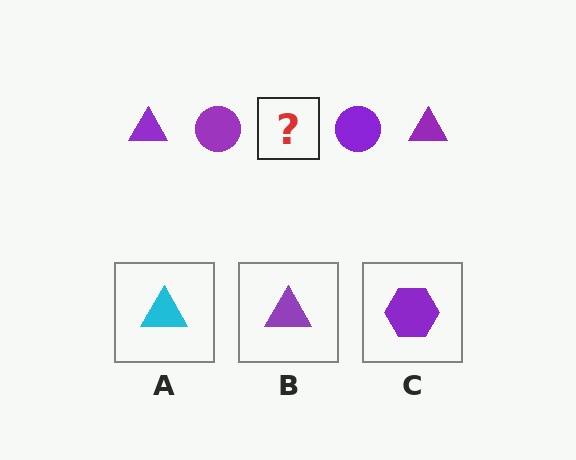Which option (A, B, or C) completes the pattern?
B.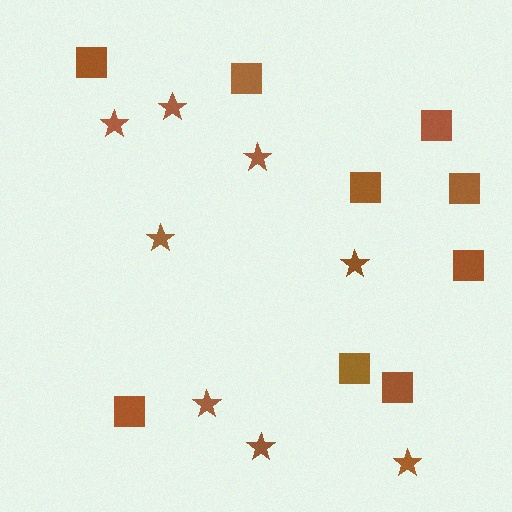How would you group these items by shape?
There are 2 groups: one group of stars (8) and one group of squares (9).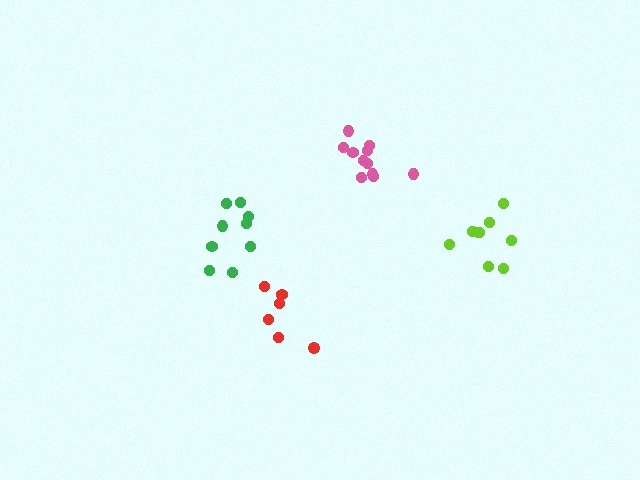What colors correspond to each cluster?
The clusters are colored: red, green, lime, pink.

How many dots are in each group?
Group 1: 6 dots, Group 2: 9 dots, Group 3: 9 dots, Group 4: 11 dots (35 total).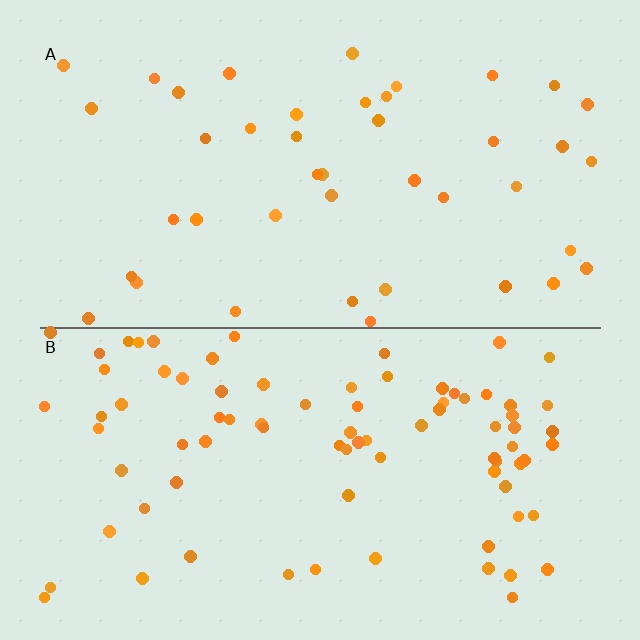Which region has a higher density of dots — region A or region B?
B (the bottom).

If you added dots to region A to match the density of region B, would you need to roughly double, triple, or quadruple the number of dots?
Approximately double.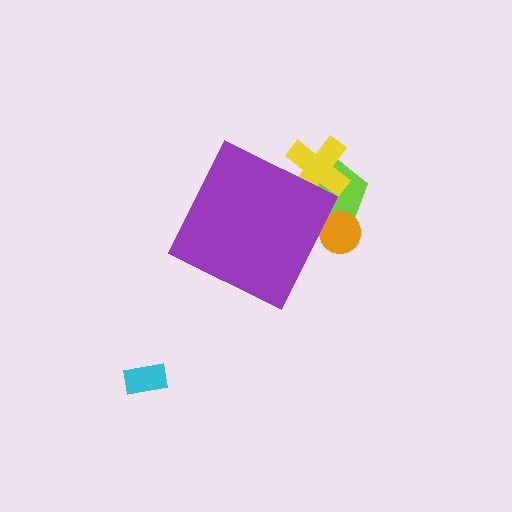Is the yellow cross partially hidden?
Yes, the yellow cross is partially hidden behind the purple diamond.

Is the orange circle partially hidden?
Yes, the orange circle is partially hidden behind the purple diamond.